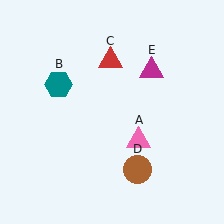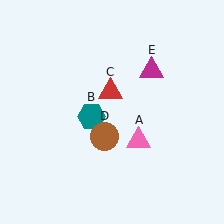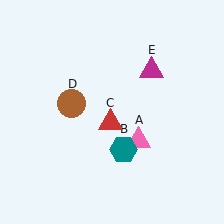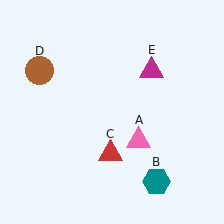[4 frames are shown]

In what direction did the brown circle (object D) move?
The brown circle (object D) moved up and to the left.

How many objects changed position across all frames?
3 objects changed position: teal hexagon (object B), red triangle (object C), brown circle (object D).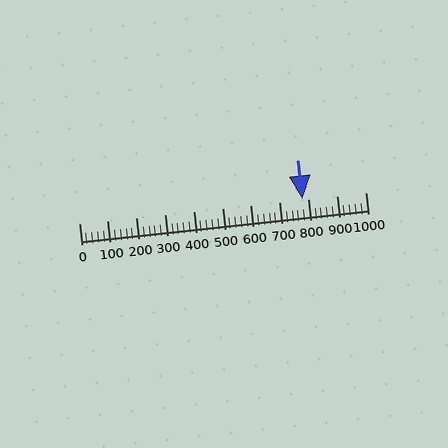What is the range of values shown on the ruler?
The ruler shows values from 0 to 1000.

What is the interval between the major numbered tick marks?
The major tick marks are spaced 100 units apart.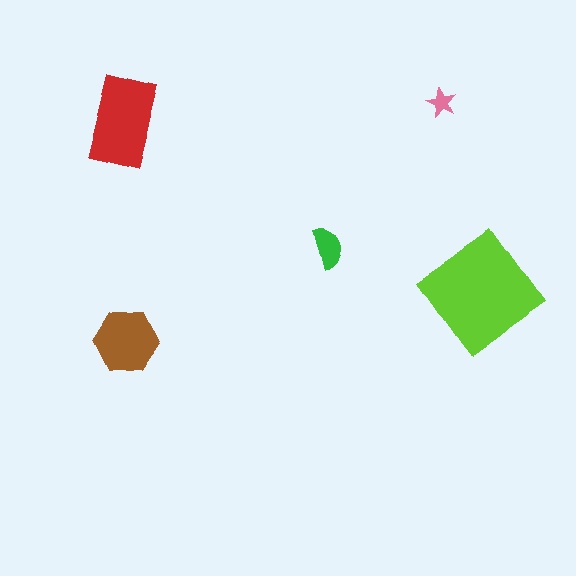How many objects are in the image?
There are 5 objects in the image.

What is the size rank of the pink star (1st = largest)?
5th.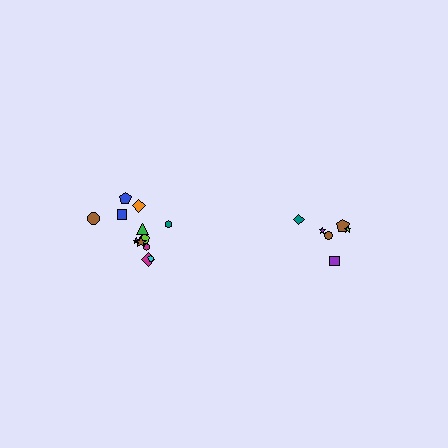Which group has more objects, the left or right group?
The left group.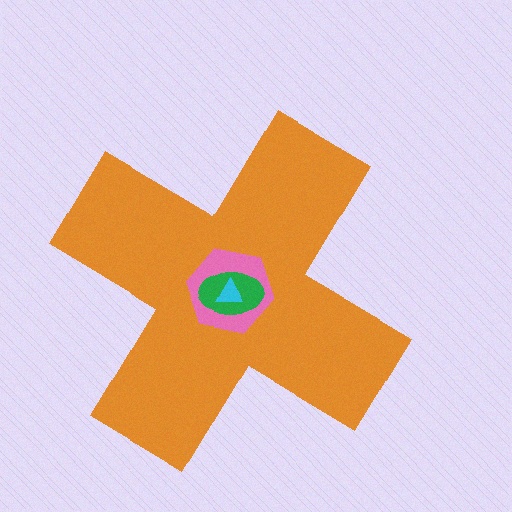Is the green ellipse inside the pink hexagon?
Yes.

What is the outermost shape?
The orange cross.